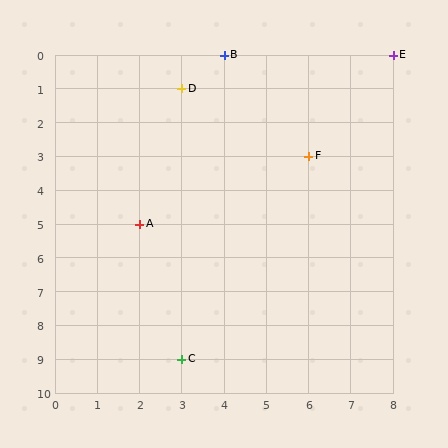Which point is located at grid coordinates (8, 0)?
Point E is at (8, 0).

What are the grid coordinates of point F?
Point F is at grid coordinates (6, 3).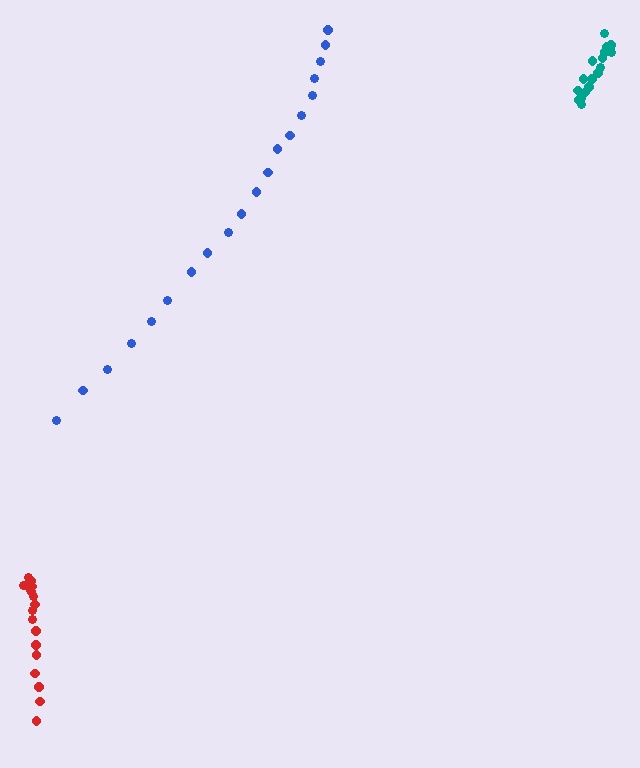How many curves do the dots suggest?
There are 3 distinct paths.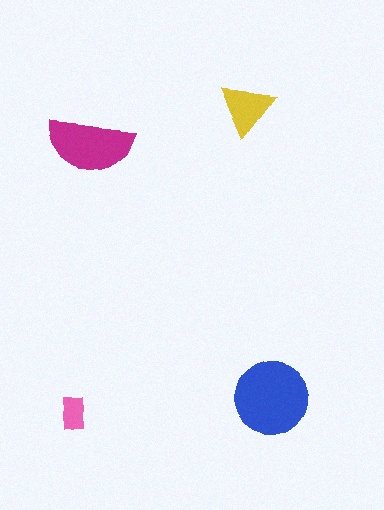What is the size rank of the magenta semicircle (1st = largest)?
2nd.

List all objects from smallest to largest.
The pink rectangle, the yellow triangle, the magenta semicircle, the blue circle.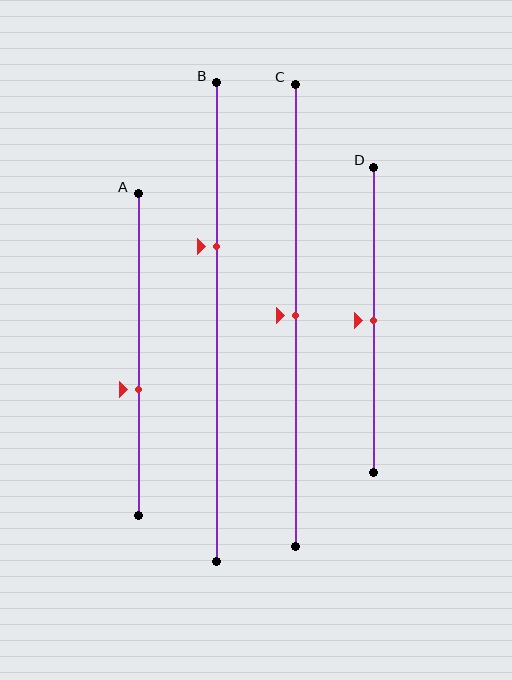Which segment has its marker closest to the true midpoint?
Segment C has its marker closest to the true midpoint.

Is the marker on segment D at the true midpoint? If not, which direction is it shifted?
Yes, the marker on segment D is at the true midpoint.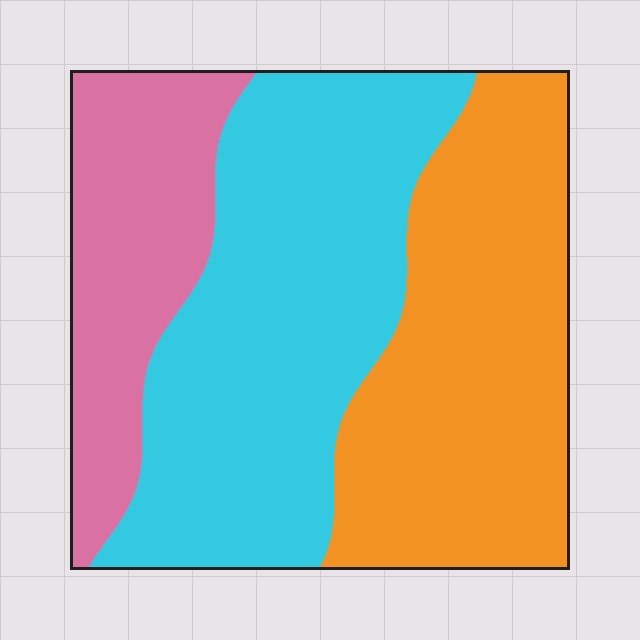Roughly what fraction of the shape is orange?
Orange covers roughly 35% of the shape.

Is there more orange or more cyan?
Cyan.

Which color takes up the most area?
Cyan, at roughly 40%.